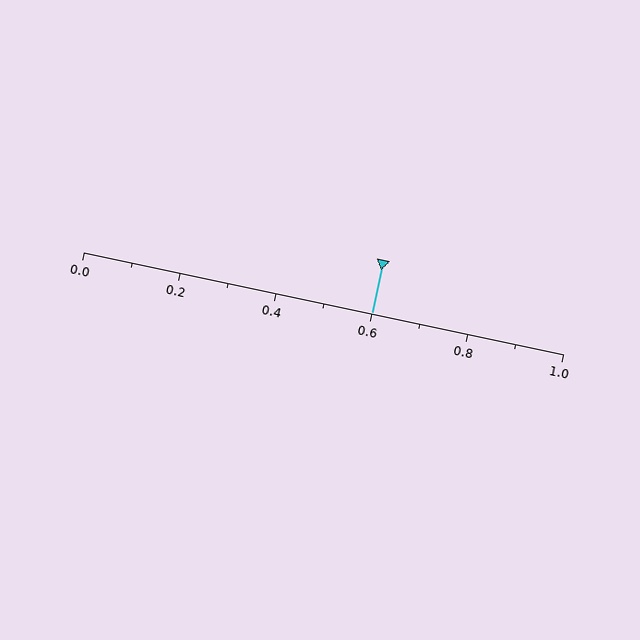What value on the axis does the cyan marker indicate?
The marker indicates approximately 0.6.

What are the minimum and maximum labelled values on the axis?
The axis runs from 0.0 to 1.0.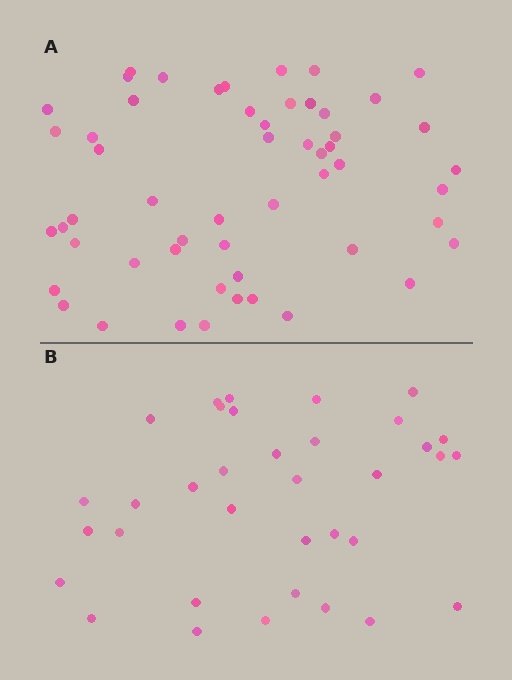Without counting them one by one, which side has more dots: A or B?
Region A (the top region) has more dots.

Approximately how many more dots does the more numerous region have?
Region A has approximately 20 more dots than region B.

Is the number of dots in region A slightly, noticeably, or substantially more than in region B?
Region A has substantially more. The ratio is roughly 1.5 to 1.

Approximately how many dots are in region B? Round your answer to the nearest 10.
About 40 dots. (The exact count is 35, which rounds to 40.)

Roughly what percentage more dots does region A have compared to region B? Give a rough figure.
About 55% more.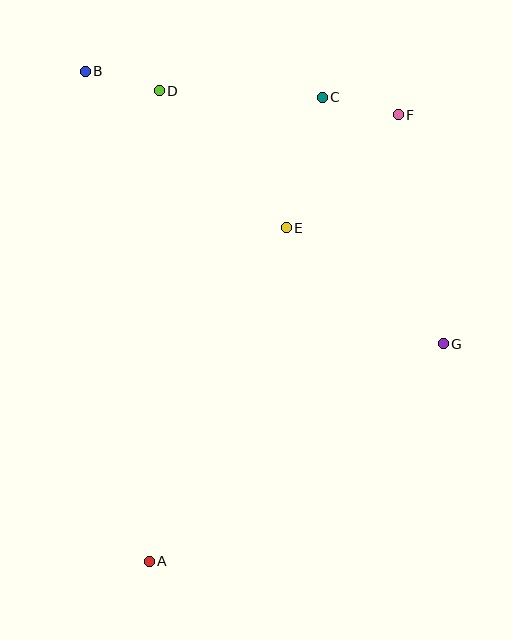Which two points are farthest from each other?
Points A and F are farthest from each other.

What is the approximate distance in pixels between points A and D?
The distance between A and D is approximately 471 pixels.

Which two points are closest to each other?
Points B and D are closest to each other.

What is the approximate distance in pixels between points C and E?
The distance between C and E is approximately 135 pixels.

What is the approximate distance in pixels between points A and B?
The distance between A and B is approximately 494 pixels.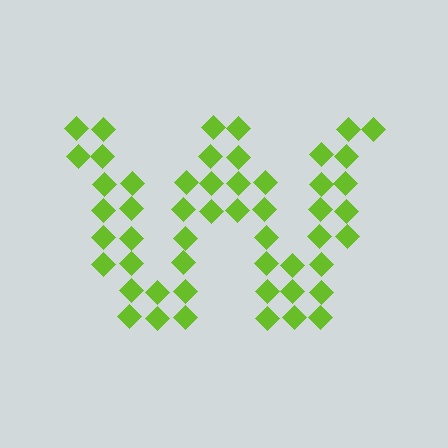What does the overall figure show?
The overall figure shows the letter W.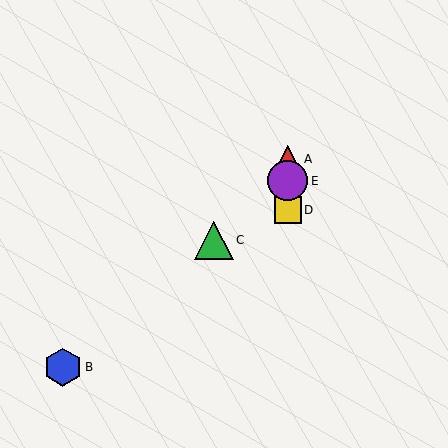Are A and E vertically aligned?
Yes, both are at x≈288.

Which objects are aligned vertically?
Objects A, D, E are aligned vertically.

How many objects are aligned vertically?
3 objects (A, D, E) are aligned vertically.